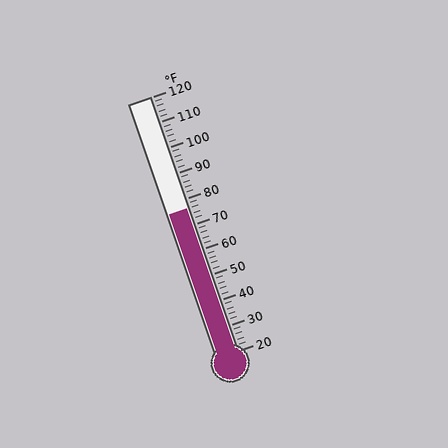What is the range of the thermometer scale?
The thermometer scale ranges from 20°F to 120°F.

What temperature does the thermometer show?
The thermometer shows approximately 76°F.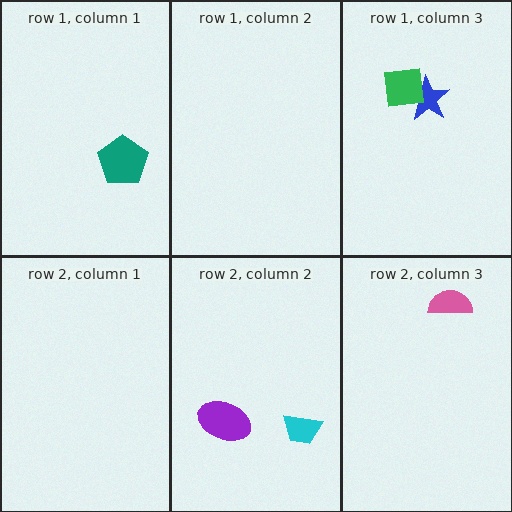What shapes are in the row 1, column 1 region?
The teal pentagon.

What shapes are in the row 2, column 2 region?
The cyan trapezoid, the purple ellipse.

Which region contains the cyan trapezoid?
The row 2, column 2 region.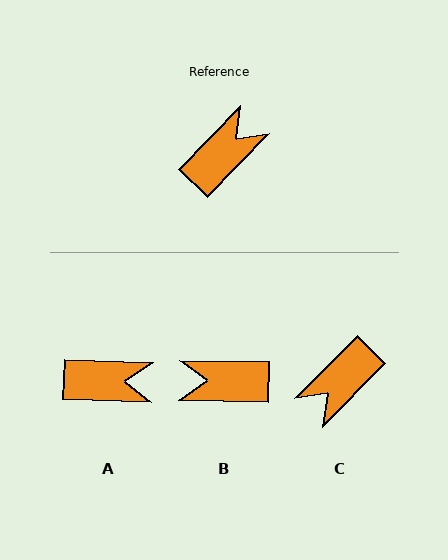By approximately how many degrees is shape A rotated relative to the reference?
Approximately 48 degrees clockwise.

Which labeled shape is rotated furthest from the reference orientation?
C, about 179 degrees away.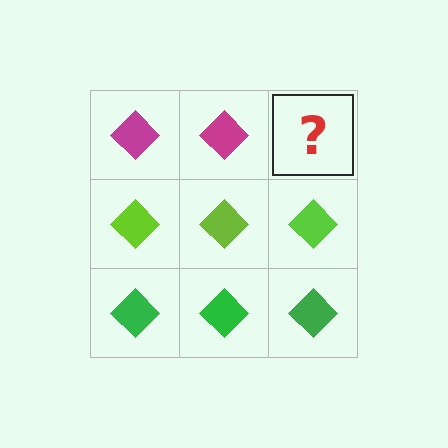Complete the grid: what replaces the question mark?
The question mark should be replaced with a magenta diamond.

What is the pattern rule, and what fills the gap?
The rule is that each row has a consistent color. The gap should be filled with a magenta diamond.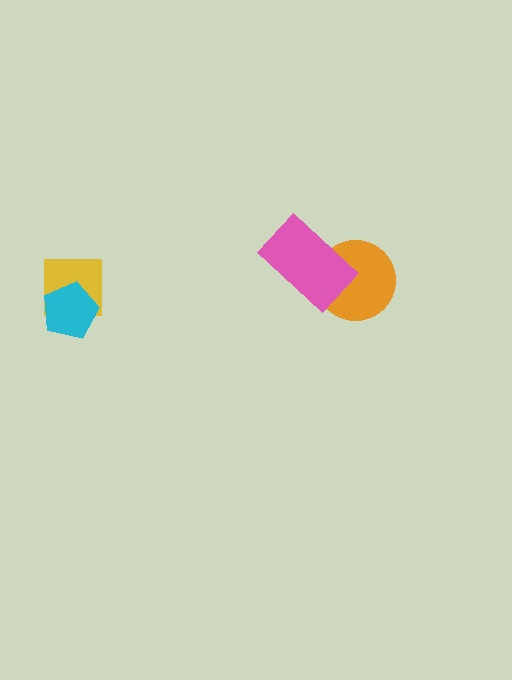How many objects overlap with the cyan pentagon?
1 object overlaps with the cyan pentagon.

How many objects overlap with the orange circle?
1 object overlaps with the orange circle.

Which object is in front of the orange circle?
The pink rectangle is in front of the orange circle.